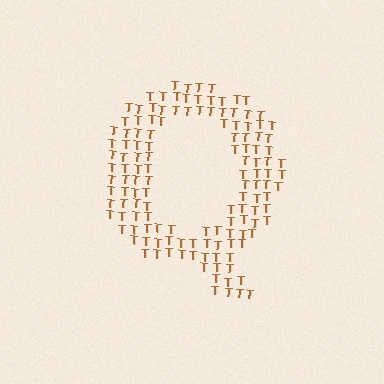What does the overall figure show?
The overall figure shows the letter Q.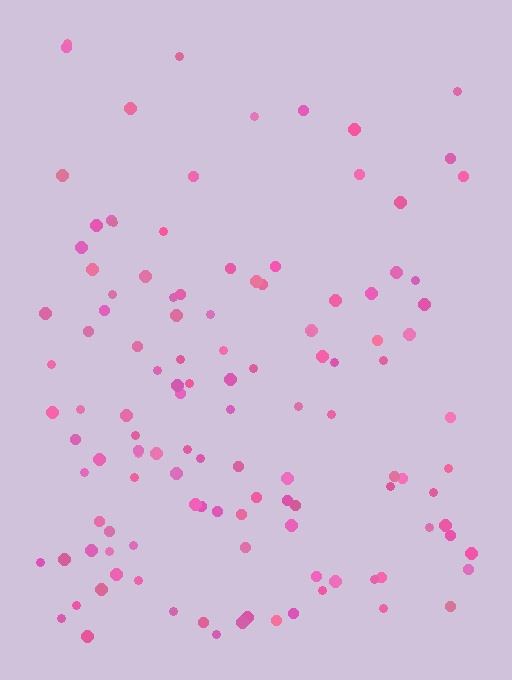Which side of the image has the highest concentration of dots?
The bottom.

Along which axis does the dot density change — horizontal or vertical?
Vertical.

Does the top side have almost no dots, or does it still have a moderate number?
Still a moderate number, just noticeably fewer than the bottom.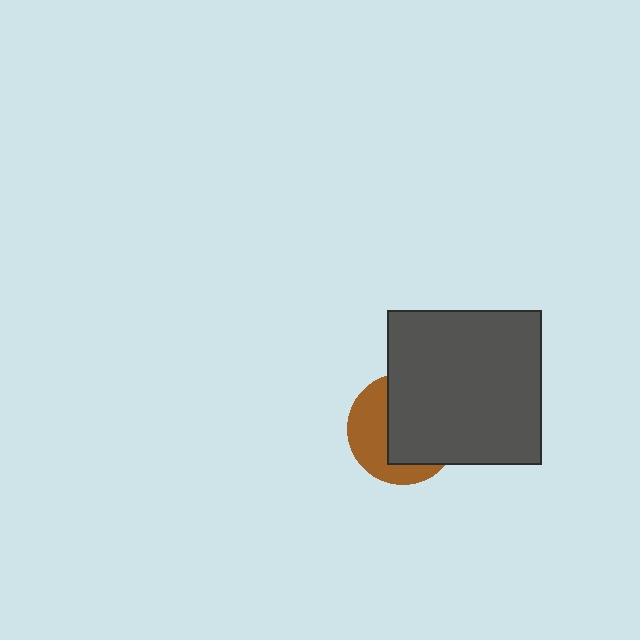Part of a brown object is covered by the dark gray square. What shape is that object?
It is a circle.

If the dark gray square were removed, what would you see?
You would see the complete brown circle.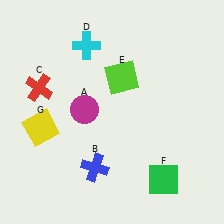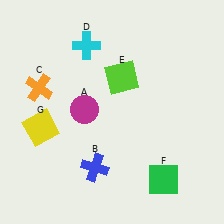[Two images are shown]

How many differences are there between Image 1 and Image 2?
There is 1 difference between the two images.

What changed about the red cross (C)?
In Image 1, C is red. In Image 2, it changed to orange.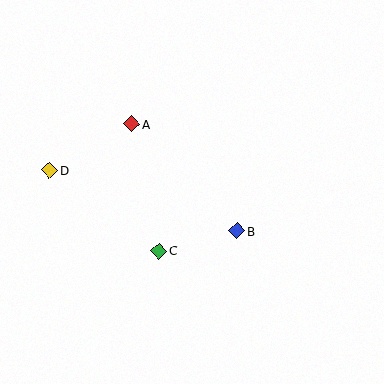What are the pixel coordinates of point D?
Point D is at (49, 170).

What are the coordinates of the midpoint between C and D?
The midpoint between C and D is at (104, 210).